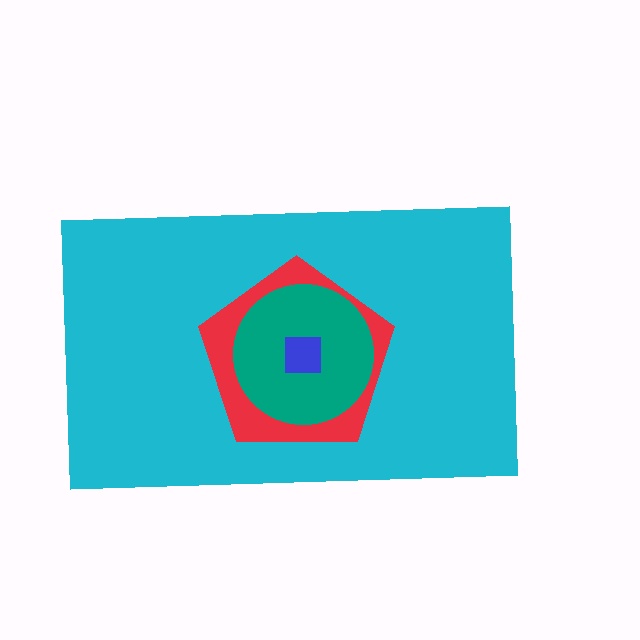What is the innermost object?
The blue square.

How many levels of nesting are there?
4.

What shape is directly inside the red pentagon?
The teal circle.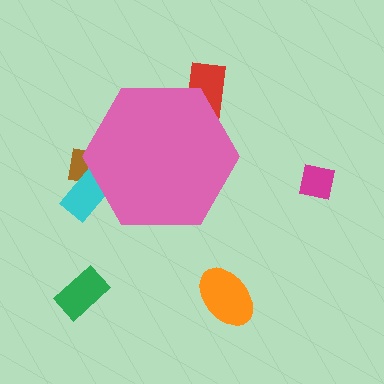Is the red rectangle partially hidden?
Yes, the red rectangle is partially hidden behind the pink hexagon.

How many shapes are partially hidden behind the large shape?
3 shapes are partially hidden.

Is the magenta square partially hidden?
No, the magenta square is fully visible.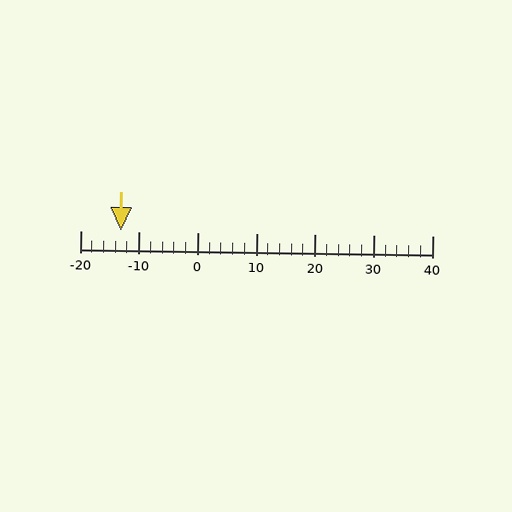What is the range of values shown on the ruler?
The ruler shows values from -20 to 40.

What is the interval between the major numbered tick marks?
The major tick marks are spaced 10 units apart.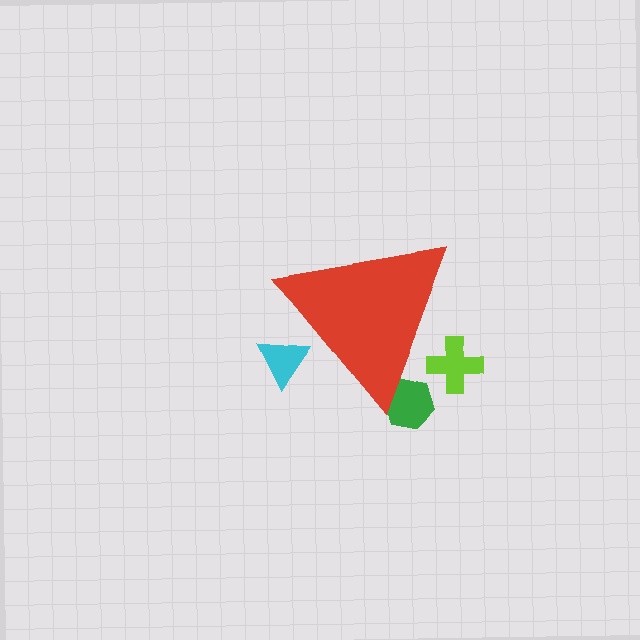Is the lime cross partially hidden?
Yes, the lime cross is partially hidden behind the red triangle.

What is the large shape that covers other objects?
A red triangle.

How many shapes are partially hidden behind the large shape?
3 shapes are partially hidden.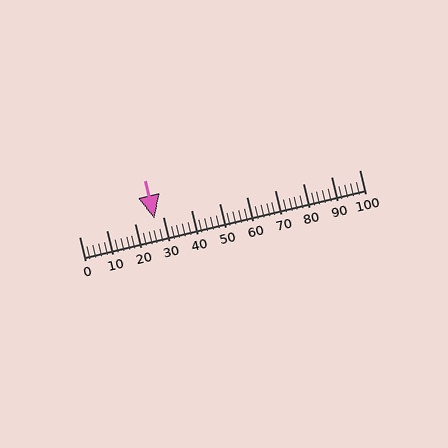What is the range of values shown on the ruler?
The ruler shows values from 0 to 100.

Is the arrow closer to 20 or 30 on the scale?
The arrow is closer to 30.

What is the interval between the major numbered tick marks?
The major tick marks are spaced 10 units apart.